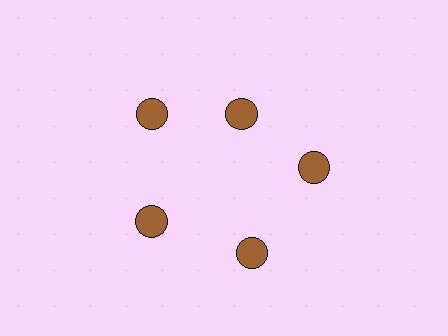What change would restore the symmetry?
The symmetry would be restored by moving it outward, back onto the ring so that all 5 circles sit at equal angles and equal distance from the center.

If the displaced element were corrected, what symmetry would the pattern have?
It would have 5-fold rotational symmetry — the pattern would map onto itself every 72 degrees.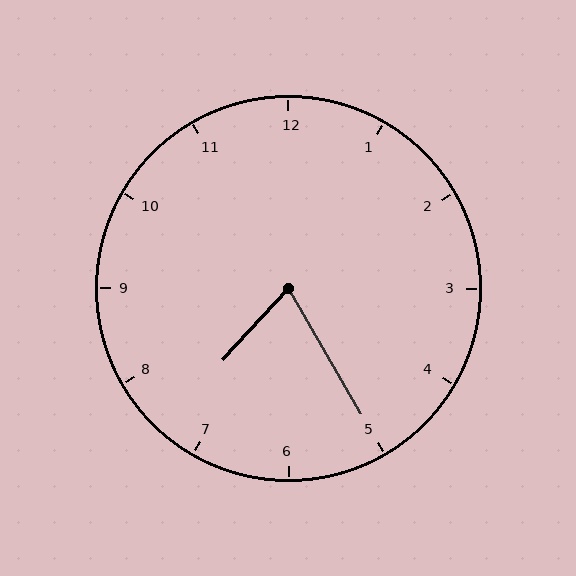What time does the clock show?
7:25.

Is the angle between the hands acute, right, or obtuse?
It is acute.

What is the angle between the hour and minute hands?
Approximately 72 degrees.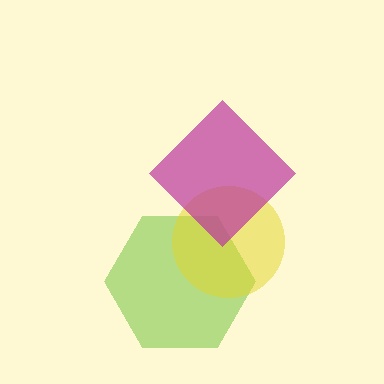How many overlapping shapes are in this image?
There are 3 overlapping shapes in the image.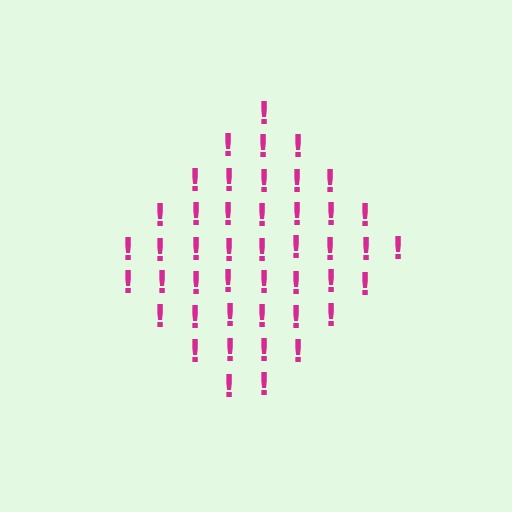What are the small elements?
The small elements are exclamation marks.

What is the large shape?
The large shape is a diamond.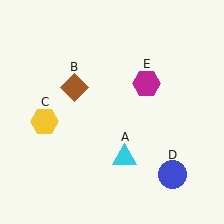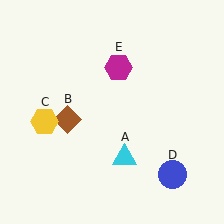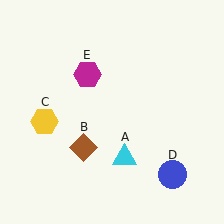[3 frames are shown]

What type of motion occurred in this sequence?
The brown diamond (object B), magenta hexagon (object E) rotated counterclockwise around the center of the scene.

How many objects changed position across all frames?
2 objects changed position: brown diamond (object B), magenta hexagon (object E).